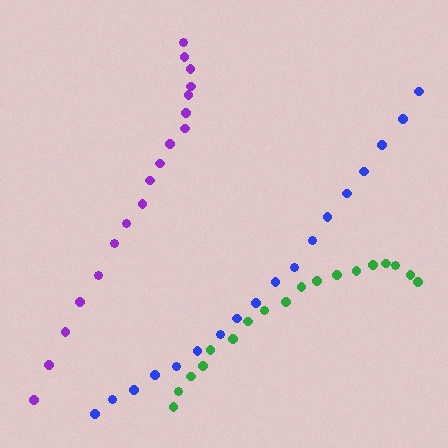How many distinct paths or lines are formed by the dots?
There are 3 distinct paths.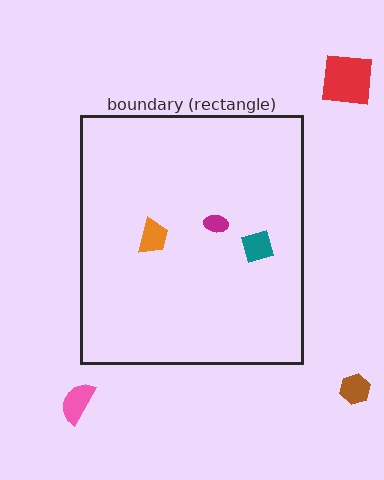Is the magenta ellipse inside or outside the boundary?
Inside.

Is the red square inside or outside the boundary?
Outside.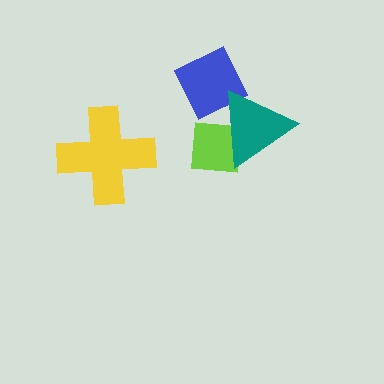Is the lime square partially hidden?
Yes, it is partially covered by another shape.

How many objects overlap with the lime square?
1 object overlaps with the lime square.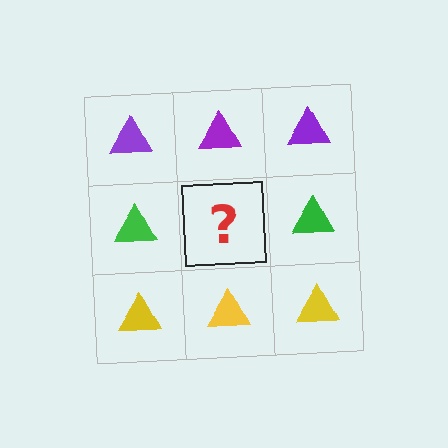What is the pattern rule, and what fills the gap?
The rule is that each row has a consistent color. The gap should be filled with a green triangle.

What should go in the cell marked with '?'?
The missing cell should contain a green triangle.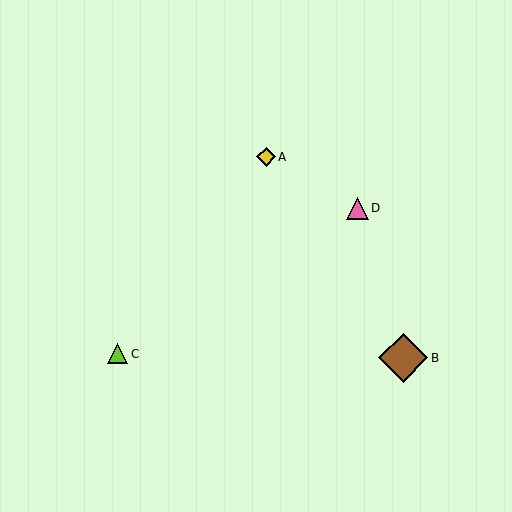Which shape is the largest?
The brown diamond (labeled B) is the largest.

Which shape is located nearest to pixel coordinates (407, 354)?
The brown diamond (labeled B) at (403, 358) is nearest to that location.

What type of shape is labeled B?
Shape B is a brown diamond.